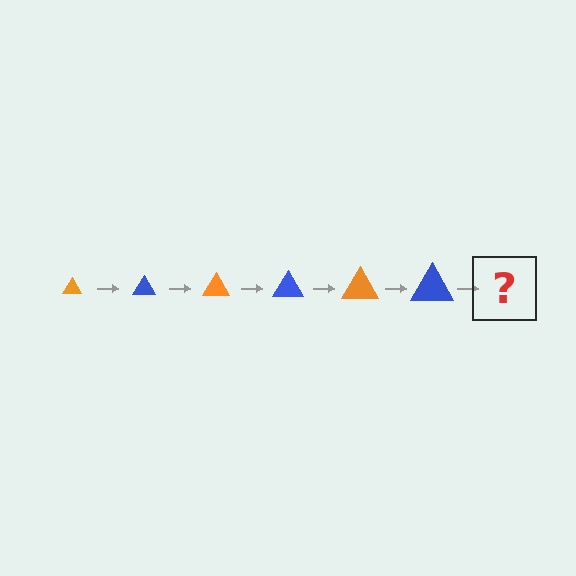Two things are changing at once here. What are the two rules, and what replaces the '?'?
The two rules are that the triangle grows larger each step and the color cycles through orange and blue. The '?' should be an orange triangle, larger than the previous one.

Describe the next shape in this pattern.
It should be an orange triangle, larger than the previous one.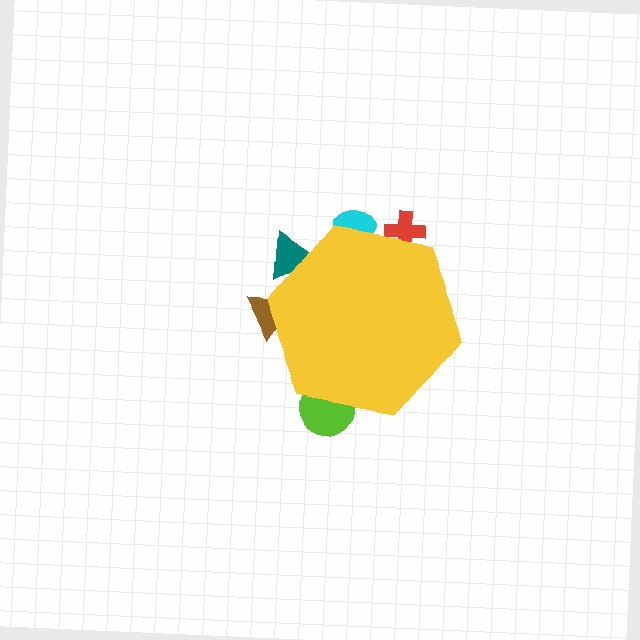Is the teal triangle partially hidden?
Yes, the teal triangle is partially hidden behind the yellow hexagon.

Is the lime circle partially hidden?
Yes, the lime circle is partially hidden behind the yellow hexagon.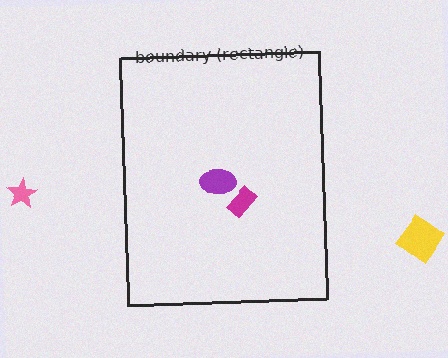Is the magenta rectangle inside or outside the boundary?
Inside.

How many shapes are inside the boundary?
2 inside, 2 outside.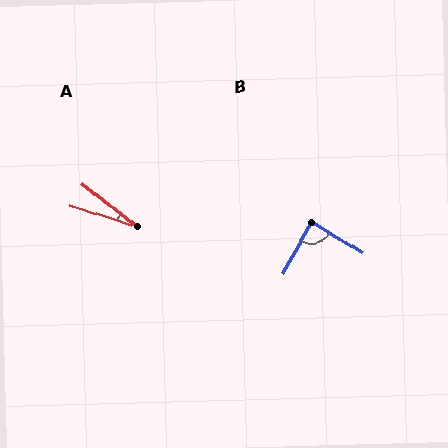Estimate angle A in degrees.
Approximately 21 degrees.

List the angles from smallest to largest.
A (21°), B (87°).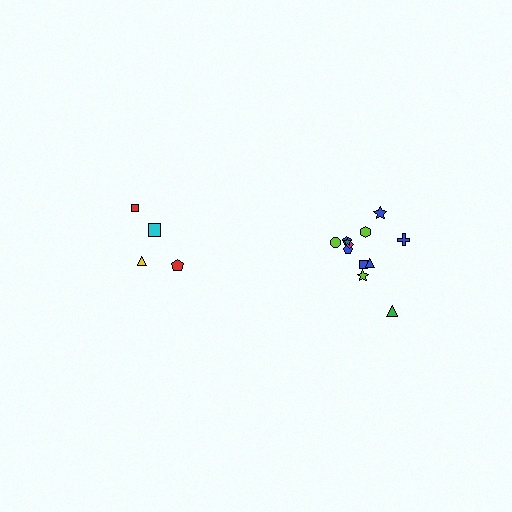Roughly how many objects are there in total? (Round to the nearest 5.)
Roughly 15 objects in total.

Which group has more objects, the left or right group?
The right group.